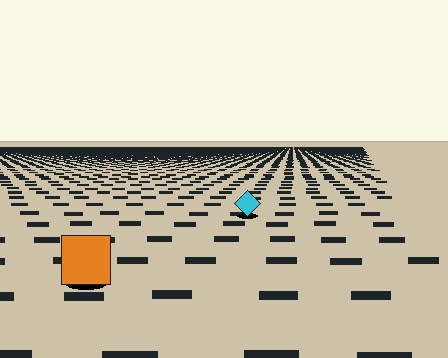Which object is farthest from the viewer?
The cyan diamond is farthest from the viewer. It appears smaller and the ground texture around it is denser.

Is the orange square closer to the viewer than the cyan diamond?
Yes. The orange square is closer — you can tell from the texture gradient: the ground texture is coarser near it.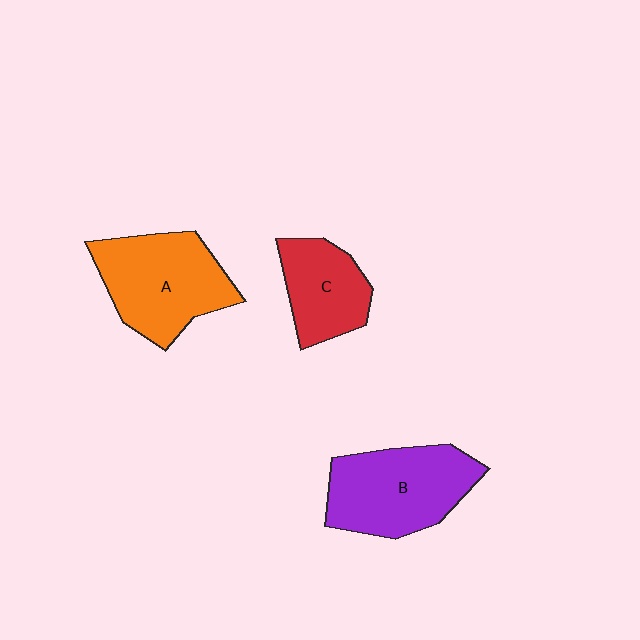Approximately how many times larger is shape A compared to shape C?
Approximately 1.5 times.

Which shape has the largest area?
Shape B (purple).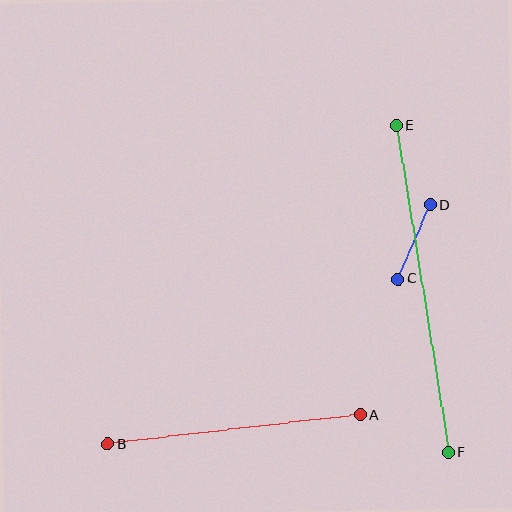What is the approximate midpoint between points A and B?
The midpoint is at approximately (234, 430) pixels.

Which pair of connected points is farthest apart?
Points E and F are farthest apart.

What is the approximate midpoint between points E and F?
The midpoint is at approximately (422, 289) pixels.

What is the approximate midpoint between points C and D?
The midpoint is at approximately (414, 242) pixels.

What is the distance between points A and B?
The distance is approximately 254 pixels.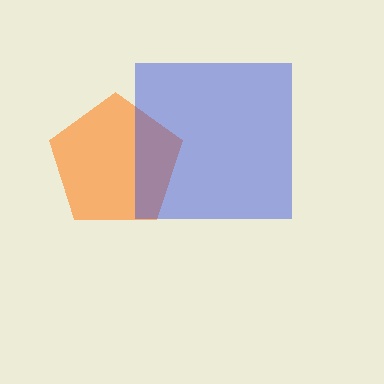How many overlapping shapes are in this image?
There are 2 overlapping shapes in the image.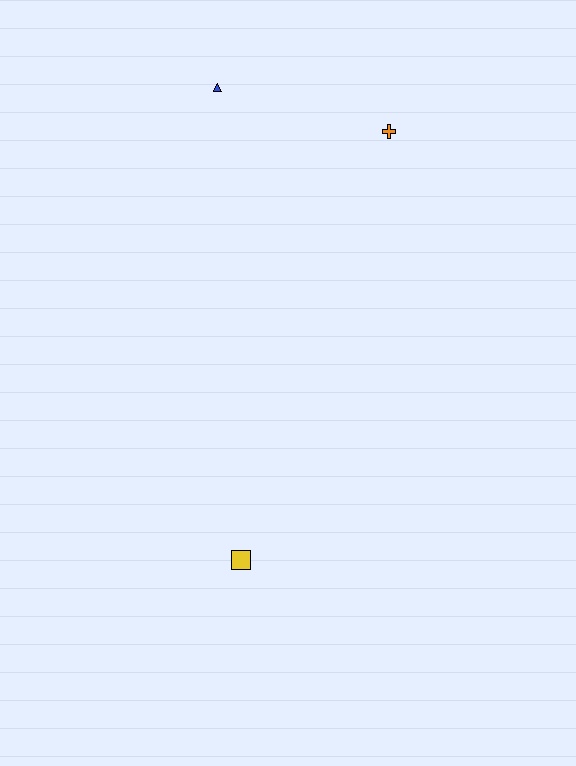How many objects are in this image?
There are 3 objects.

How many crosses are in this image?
There is 1 cross.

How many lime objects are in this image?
There are no lime objects.